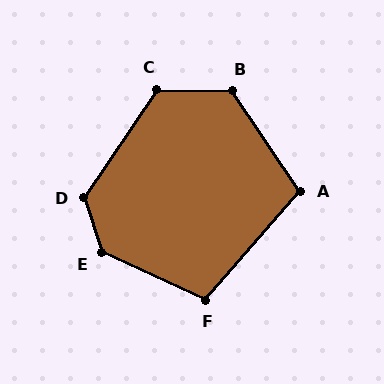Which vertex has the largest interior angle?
E, at approximately 133 degrees.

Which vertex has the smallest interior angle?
A, at approximately 104 degrees.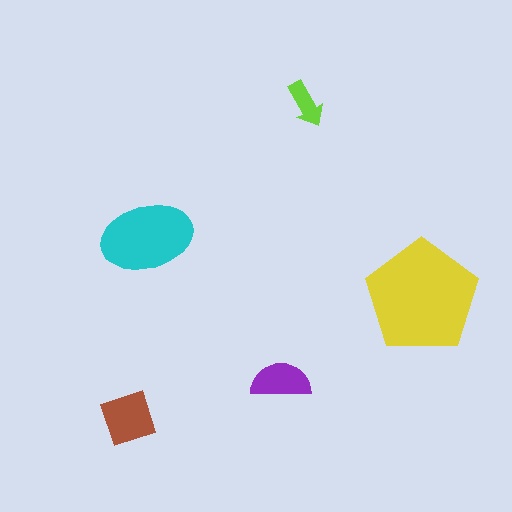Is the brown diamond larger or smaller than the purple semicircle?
Larger.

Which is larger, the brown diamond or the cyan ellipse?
The cyan ellipse.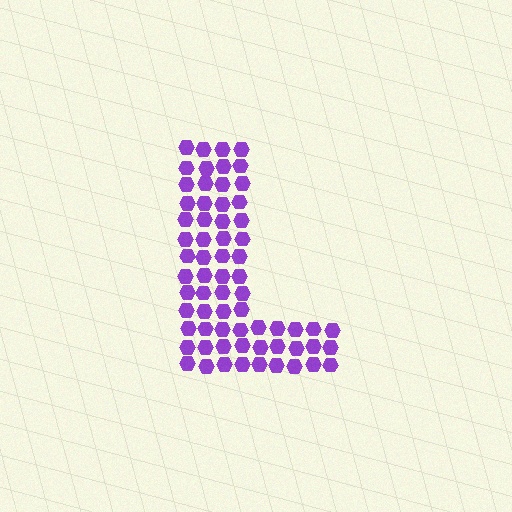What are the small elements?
The small elements are hexagons.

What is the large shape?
The large shape is the letter L.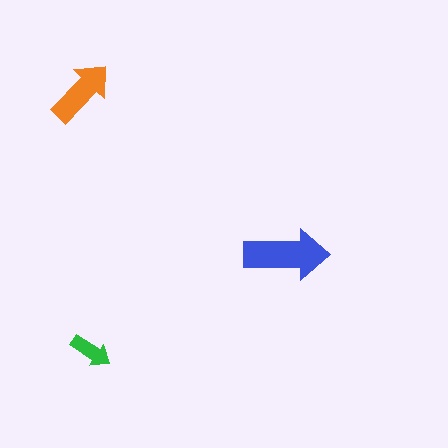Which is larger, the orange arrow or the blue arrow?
The blue one.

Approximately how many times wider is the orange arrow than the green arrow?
About 1.5 times wider.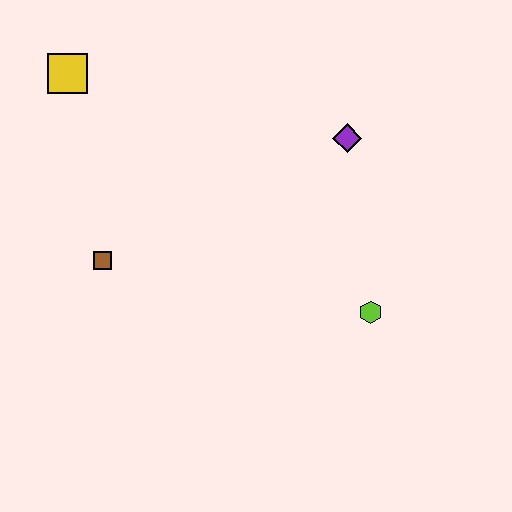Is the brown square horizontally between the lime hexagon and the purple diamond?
No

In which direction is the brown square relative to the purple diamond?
The brown square is to the left of the purple diamond.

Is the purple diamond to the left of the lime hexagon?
Yes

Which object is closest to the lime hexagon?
The purple diamond is closest to the lime hexagon.